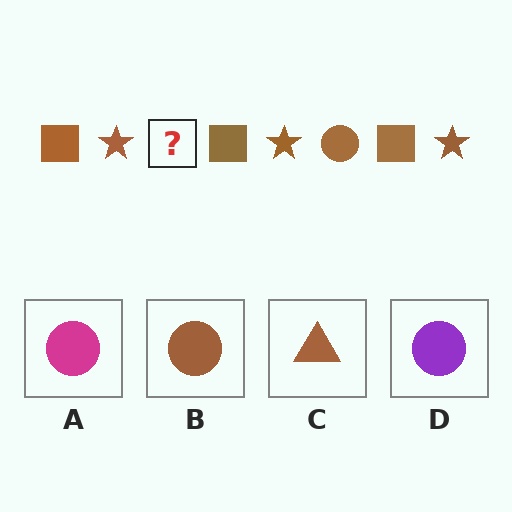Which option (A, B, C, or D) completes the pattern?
B.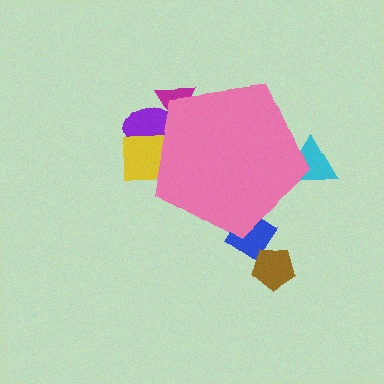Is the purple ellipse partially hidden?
Yes, the purple ellipse is partially hidden behind the pink pentagon.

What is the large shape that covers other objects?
A pink pentagon.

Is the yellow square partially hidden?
Yes, the yellow square is partially hidden behind the pink pentagon.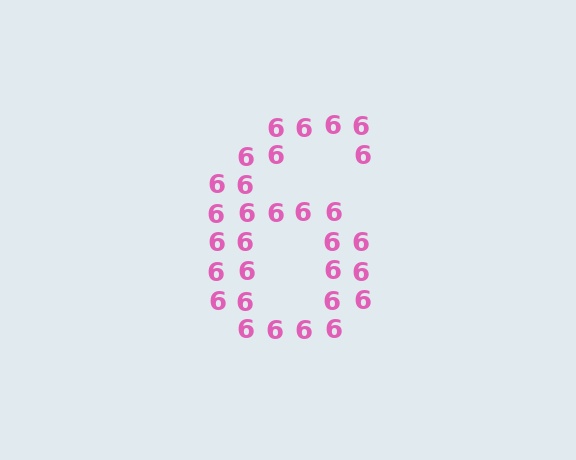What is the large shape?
The large shape is the digit 6.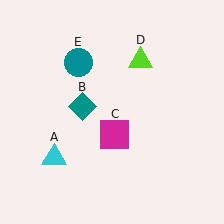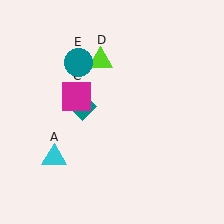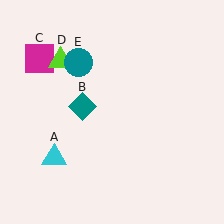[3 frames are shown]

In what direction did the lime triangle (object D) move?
The lime triangle (object D) moved left.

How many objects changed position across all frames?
2 objects changed position: magenta square (object C), lime triangle (object D).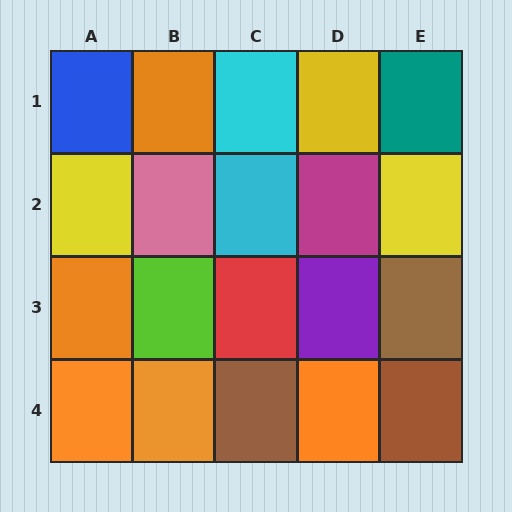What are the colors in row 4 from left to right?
Orange, orange, brown, orange, brown.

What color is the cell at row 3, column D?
Purple.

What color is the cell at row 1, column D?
Yellow.